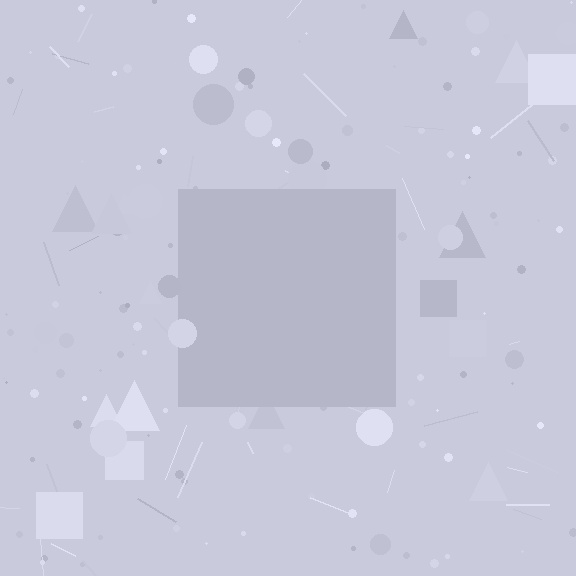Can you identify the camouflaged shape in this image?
The camouflaged shape is a square.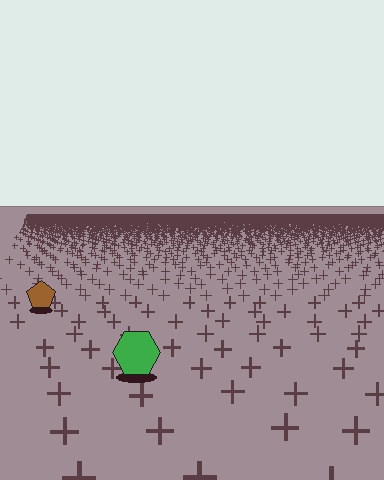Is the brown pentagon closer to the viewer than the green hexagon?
No. The green hexagon is closer — you can tell from the texture gradient: the ground texture is coarser near it.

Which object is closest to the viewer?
The green hexagon is closest. The texture marks near it are larger and more spread out.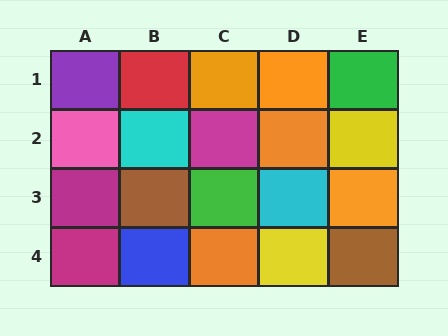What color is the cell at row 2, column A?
Pink.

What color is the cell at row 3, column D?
Cyan.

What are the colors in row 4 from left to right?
Magenta, blue, orange, yellow, brown.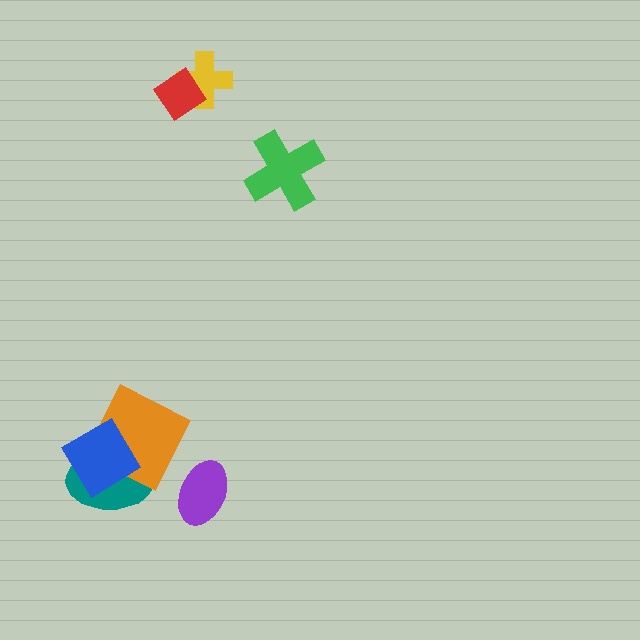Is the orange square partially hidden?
Yes, it is partially covered by another shape.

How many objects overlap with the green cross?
0 objects overlap with the green cross.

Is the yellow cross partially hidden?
Yes, it is partially covered by another shape.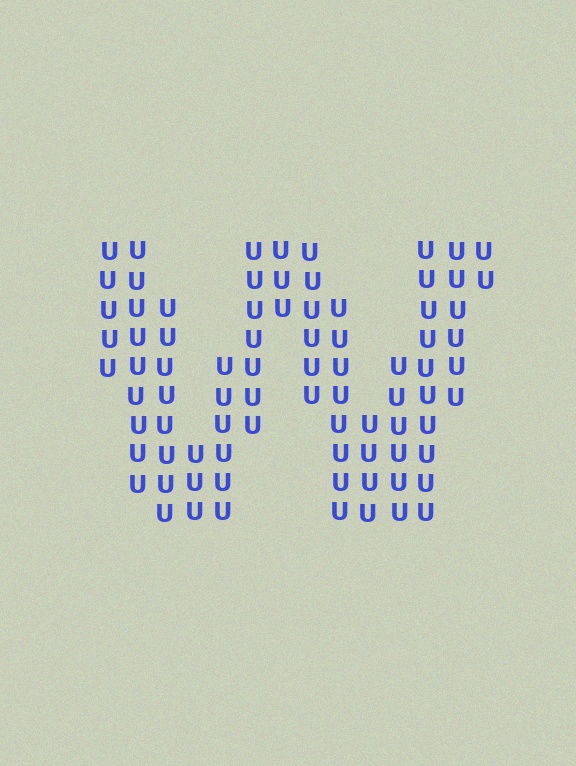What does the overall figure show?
The overall figure shows the letter W.